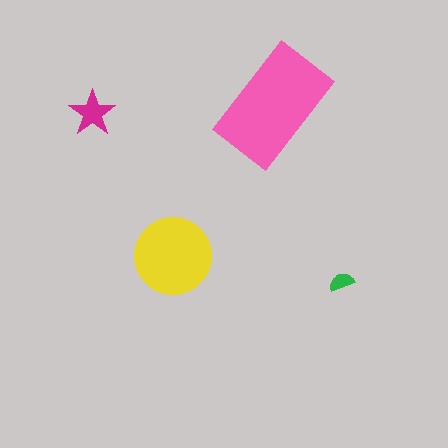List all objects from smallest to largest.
The green semicircle, the magenta star, the yellow circle, the pink rectangle.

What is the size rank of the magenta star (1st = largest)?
3rd.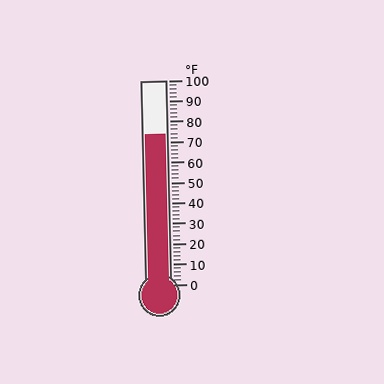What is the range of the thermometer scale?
The thermometer scale ranges from 0°F to 100°F.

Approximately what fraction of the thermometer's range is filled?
The thermometer is filled to approximately 75% of its range.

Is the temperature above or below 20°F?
The temperature is above 20°F.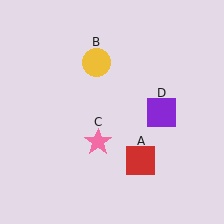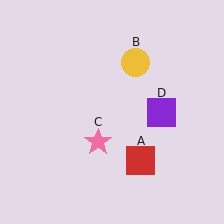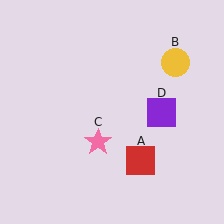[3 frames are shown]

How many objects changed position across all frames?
1 object changed position: yellow circle (object B).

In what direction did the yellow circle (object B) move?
The yellow circle (object B) moved right.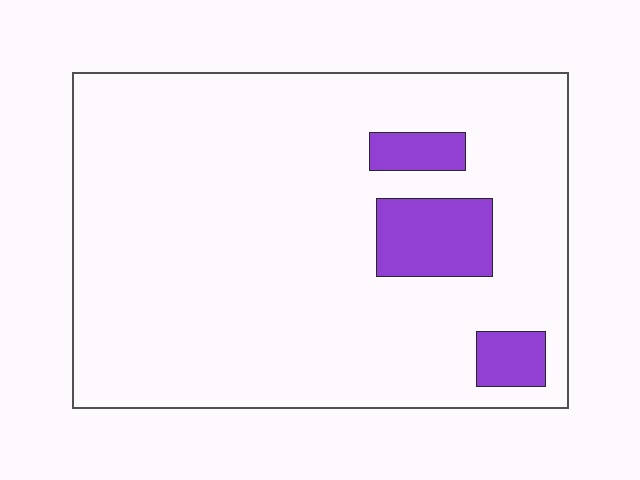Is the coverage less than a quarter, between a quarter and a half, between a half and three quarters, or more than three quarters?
Less than a quarter.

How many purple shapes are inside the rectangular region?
3.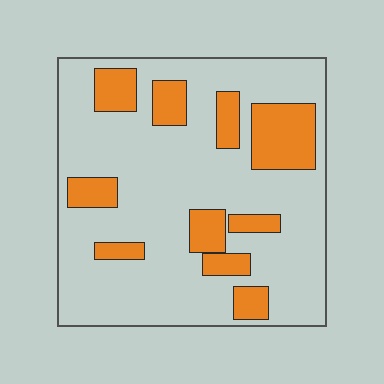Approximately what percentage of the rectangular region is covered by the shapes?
Approximately 25%.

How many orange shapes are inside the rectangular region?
10.